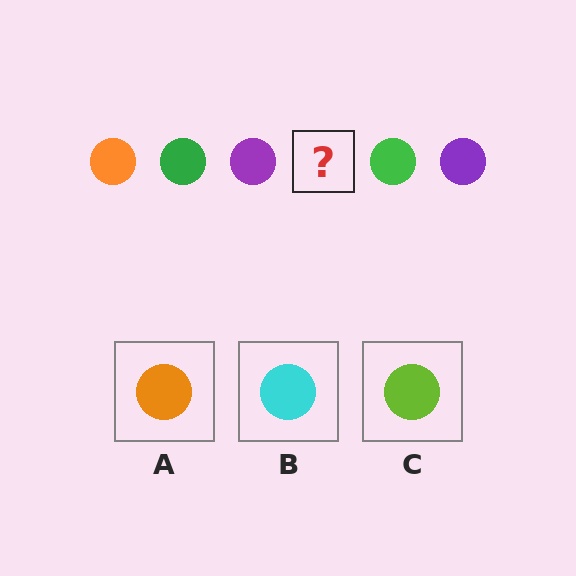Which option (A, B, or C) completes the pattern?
A.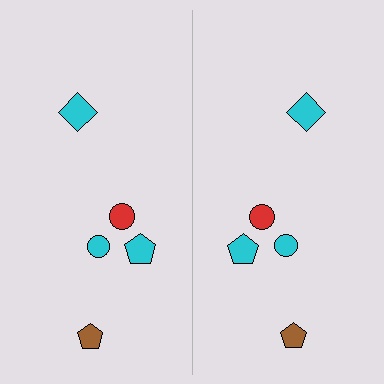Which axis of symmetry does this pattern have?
The pattern has a vertical axis of symmetry running through the center of the image.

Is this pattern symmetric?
Yes, this pattern has bilateral (reflection) symmetry.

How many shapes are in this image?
There are 10 shapes in this image.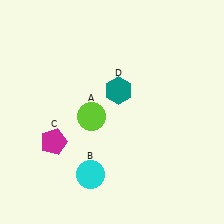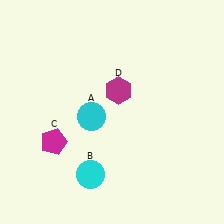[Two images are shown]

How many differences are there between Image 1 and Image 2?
There are 2 differences between the two images.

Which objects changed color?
A changed from lime to cyan. D changed from teal to magenta.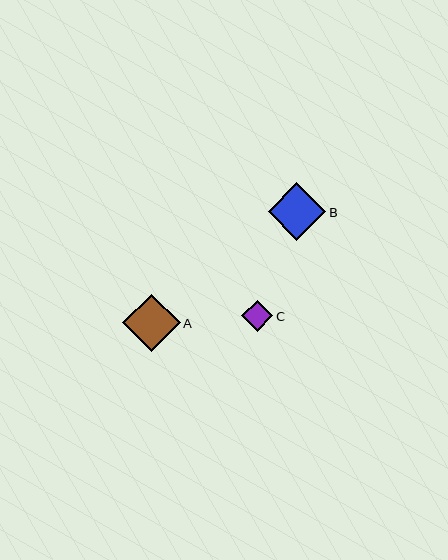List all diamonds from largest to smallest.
From largest to smallest: B, A, C.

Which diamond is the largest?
Diamond B is the largest with a size of approximately 58 pixels.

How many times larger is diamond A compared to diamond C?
Diamond A is approximately 1.8 times the size of diamond C.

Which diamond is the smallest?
Diamond C is the smallest with a size of approximately 31 pixels.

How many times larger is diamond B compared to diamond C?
Diamond B is approximately 1.8 times the size of diamond C.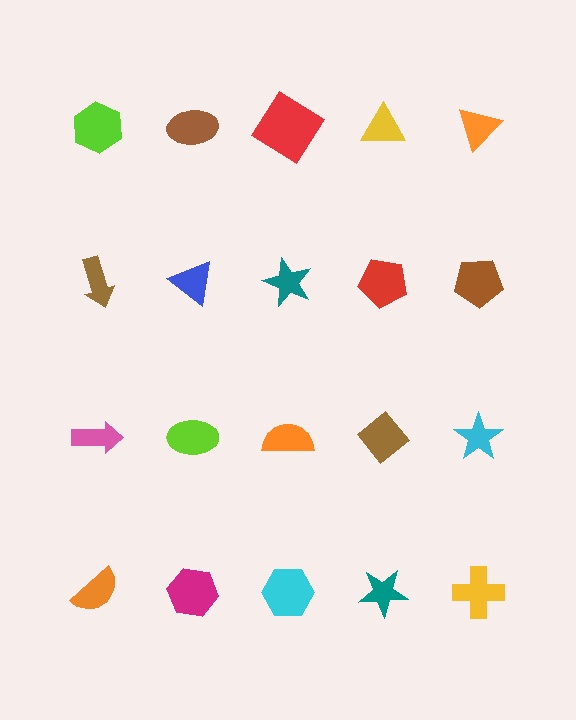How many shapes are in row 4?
5 shapes.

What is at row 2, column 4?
A red pentagon.